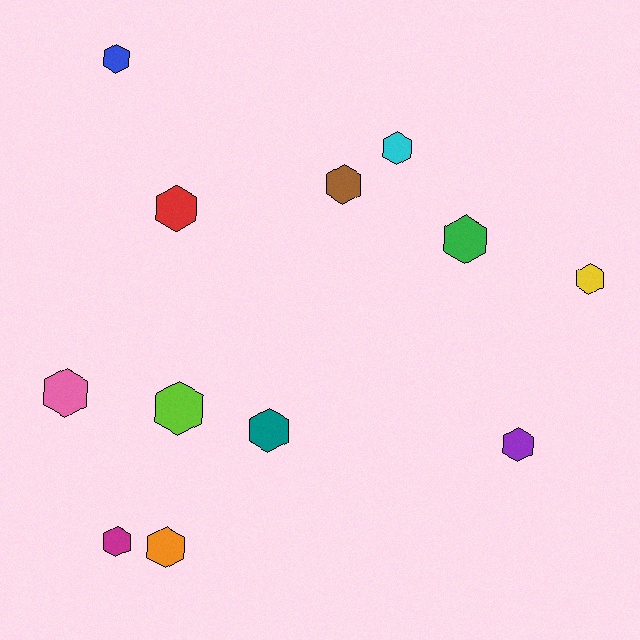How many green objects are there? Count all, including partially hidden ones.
There is 1 green object.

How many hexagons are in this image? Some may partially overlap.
There are 12 hexagons.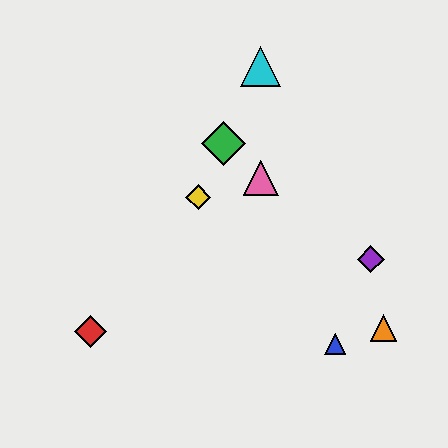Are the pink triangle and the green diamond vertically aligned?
No, the pink triangle is at x≈261 and the green diamond is at x≈223.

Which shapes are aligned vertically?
The cyan triangle, the pink triangle are aligned vertically.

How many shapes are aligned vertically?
2 shapes (the cyan triangle, the pink triangle) are aligned vertically.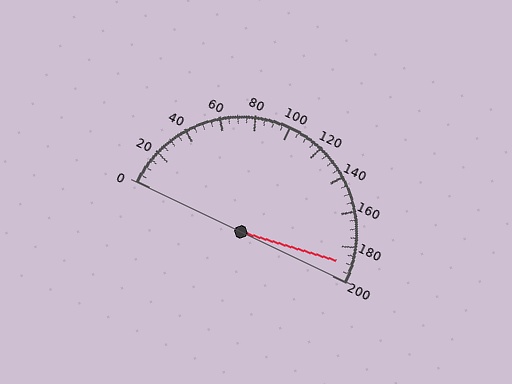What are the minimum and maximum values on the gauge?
The gauge ranges from 0 to 200.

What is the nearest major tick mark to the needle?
The nearest major tick mark is 200.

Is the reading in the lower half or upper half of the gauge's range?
The reading is in the upper half of the range (0 to 200).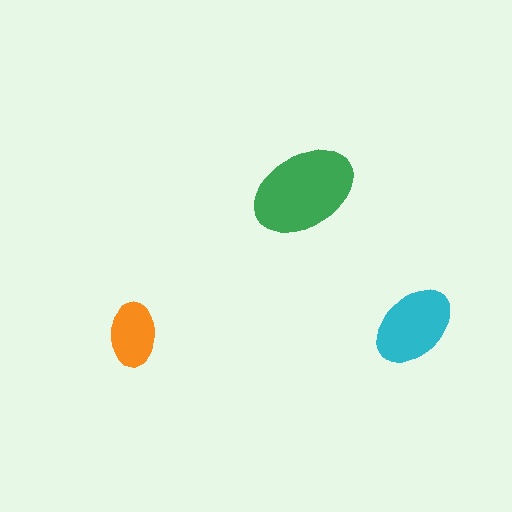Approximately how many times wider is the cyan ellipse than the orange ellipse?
About 1.5 times wider.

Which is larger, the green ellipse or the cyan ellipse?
The green one.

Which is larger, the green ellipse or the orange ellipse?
The green one.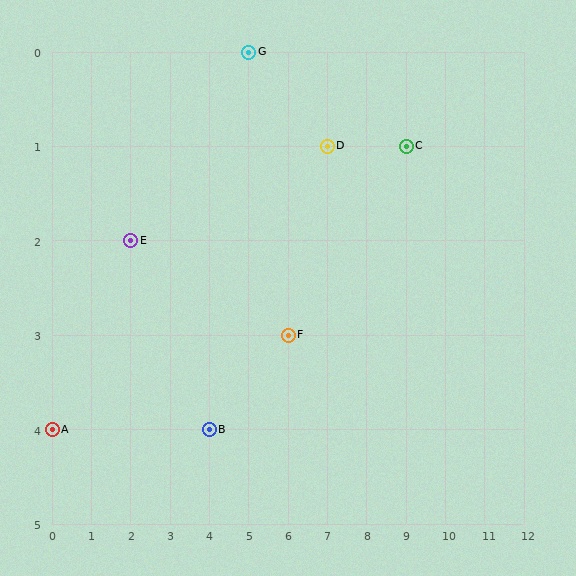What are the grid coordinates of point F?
Point F is at grid coordinates (6, 3).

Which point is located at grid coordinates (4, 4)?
Point B is at (4, 4).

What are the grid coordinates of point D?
Point D is at grid coordinates (7, 1).